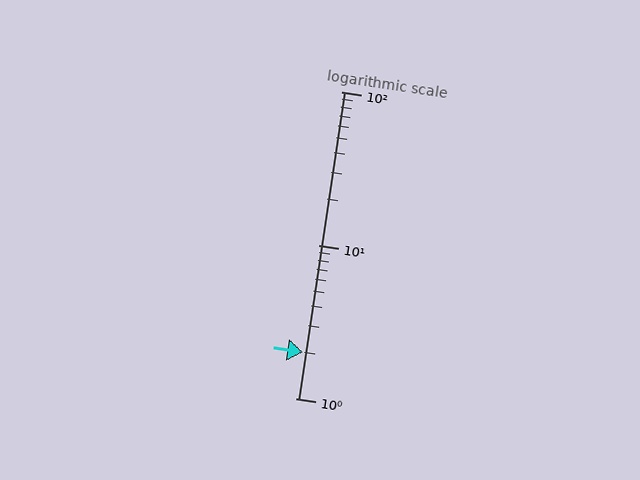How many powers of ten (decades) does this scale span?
The scale spans 2 decades, from 1 to 100.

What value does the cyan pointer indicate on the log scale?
The pointer indicates approximately 2.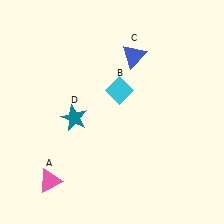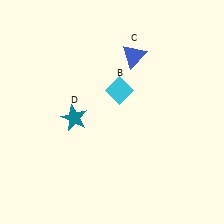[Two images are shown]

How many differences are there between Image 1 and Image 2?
There is 1 difference between the two images.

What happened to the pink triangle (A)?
The pink triangle (A) was removed in Image 2. It was in the bottom-left area of Image 1.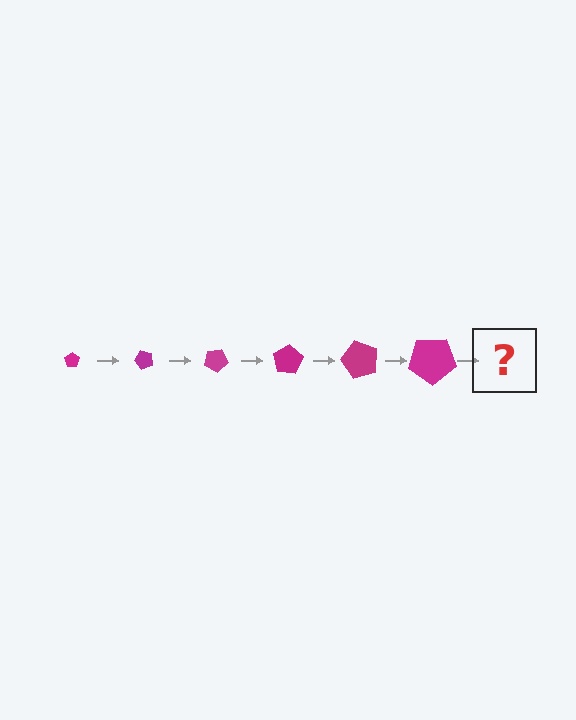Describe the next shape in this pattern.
It should be a pentagon, larger than the previous one and rotated 300 degrees from the start.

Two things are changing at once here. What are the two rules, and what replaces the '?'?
The two rules are that the pentagon grows larger each step and it rotates 50 degrees each step. The '?' should be a pentagon, larger than the previous one and rotated 300 degrees from the start.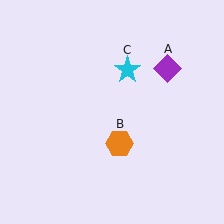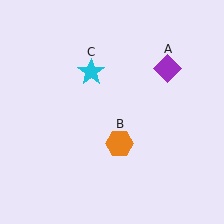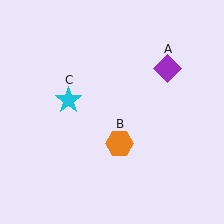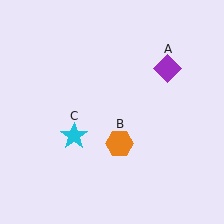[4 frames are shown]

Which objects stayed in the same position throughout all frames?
Purple diamond (object A) and orange hexagon (object B) remained stationary.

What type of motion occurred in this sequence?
The cyan star (object C) rotated counterclockwise around the center of the scene.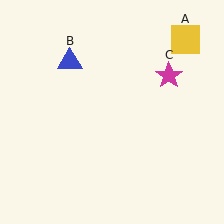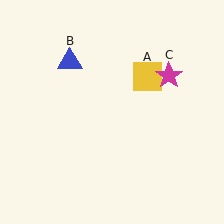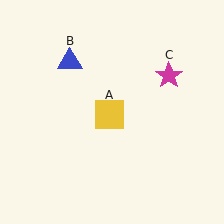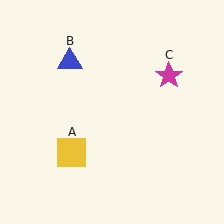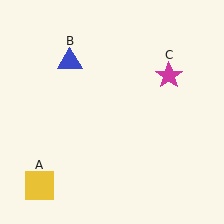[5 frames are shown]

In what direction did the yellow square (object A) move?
The yellow square (object A) moved down and to the left.